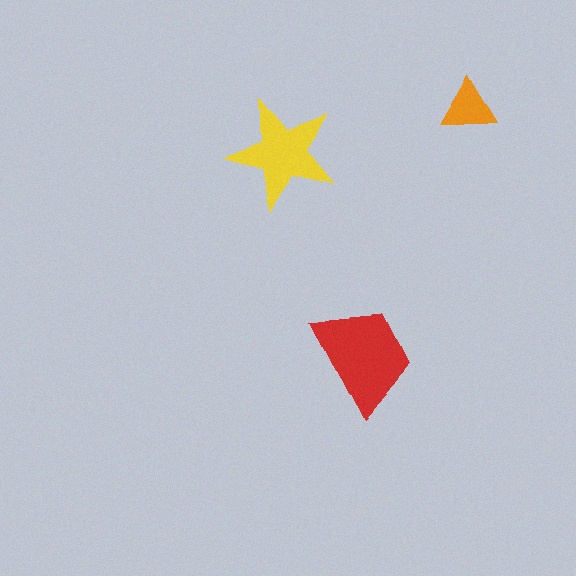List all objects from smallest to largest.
The orange triangle, the yellow star, the red trapezoid.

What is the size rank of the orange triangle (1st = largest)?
3rd.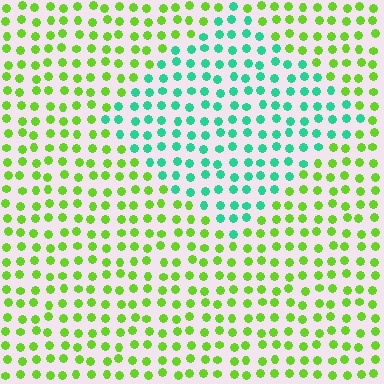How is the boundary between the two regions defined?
The boundary is defined purely by a slight shift in hue (about 59 degrees). Spacing, size, and orientation are identical on both sides.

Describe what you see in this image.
The image is filled with small lime elements in a uniform arrangement. A diamond-shaped region is visible where the elements are tinted to a slightly different hue, forming a subtle color boundary.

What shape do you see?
I see a diamond.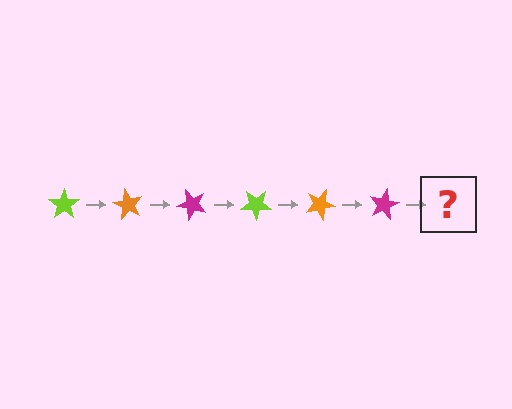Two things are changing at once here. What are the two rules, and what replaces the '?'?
The two rules are that it rotates 60 degrees each step and the color cycles through lime, orange, and magenta. The '?' should be a lime star, rotated 360 degrees from the start.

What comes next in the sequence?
The next element should be a lime star, rotated 360 degrees from the start.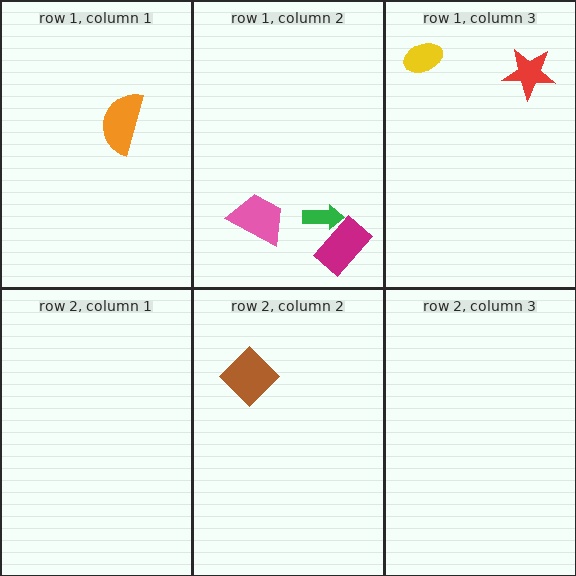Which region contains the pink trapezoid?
The row 1, column 2 region.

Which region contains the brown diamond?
The row 2, column 2 region.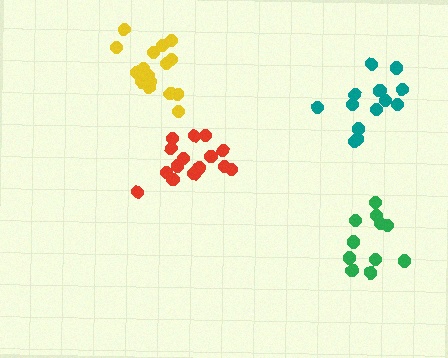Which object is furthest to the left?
The yellow cluster is leftmost.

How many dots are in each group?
Group 1: 13 dots, Group 2: 17 dots, Group 3: 11 dots, Group 4: 16 dots (57 total).